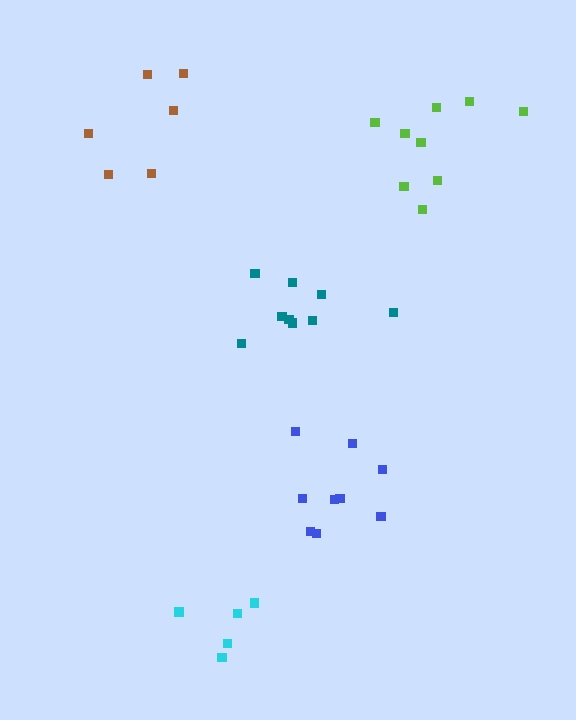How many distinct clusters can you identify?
There are 5 distinct clusters.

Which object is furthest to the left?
The brown cluster is leftmost.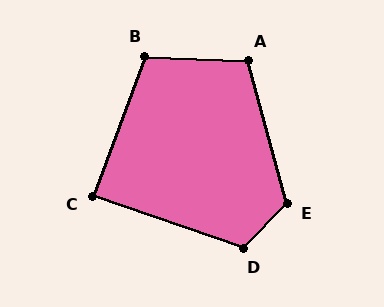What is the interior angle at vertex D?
Approximately 115 degrees (obtuse).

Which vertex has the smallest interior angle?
C, at approximately 89 degrees.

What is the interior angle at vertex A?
Approximately 108 degrees (obtuse).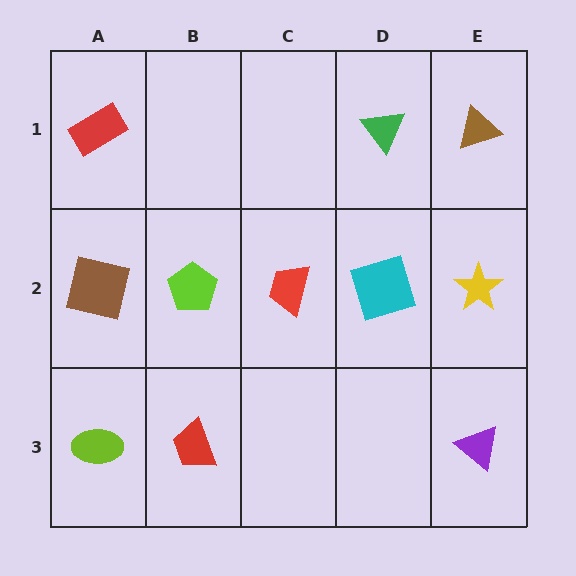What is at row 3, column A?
A lime ellipse.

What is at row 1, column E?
A brown triangle.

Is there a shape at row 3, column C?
No, that cell is empty.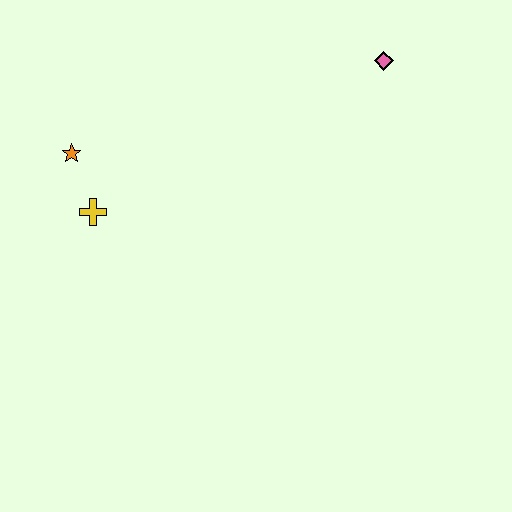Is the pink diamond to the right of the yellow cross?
Yes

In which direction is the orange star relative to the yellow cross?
The orange star is above the yellow cross.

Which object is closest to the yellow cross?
The orange star is closest to the yellow cross.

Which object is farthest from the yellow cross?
The pink diamond is farthest from the yellow cross.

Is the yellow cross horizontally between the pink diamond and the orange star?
Yes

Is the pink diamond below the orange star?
No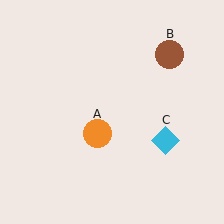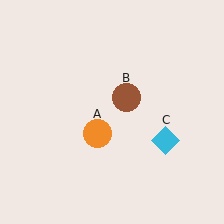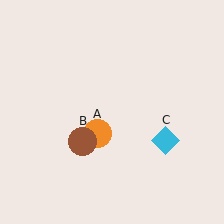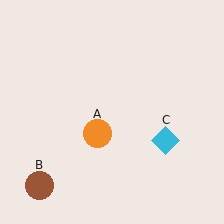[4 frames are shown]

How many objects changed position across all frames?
1 object changed position: brown circle (object B).